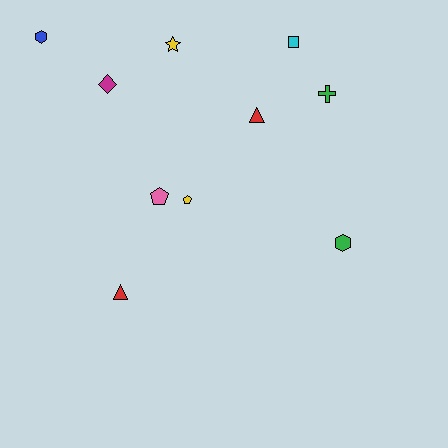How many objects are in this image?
There are 10 objects.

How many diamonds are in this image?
There is 1 diamond.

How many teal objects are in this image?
There are no teal objects.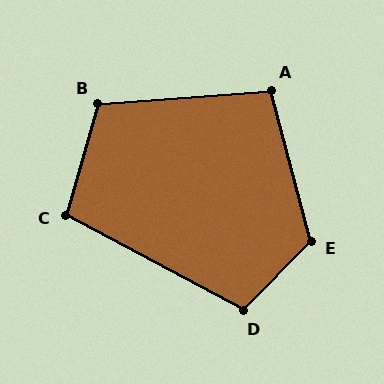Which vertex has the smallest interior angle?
A, at approximately 100 degrees.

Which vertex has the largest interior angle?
E, at approximately 121 degrees.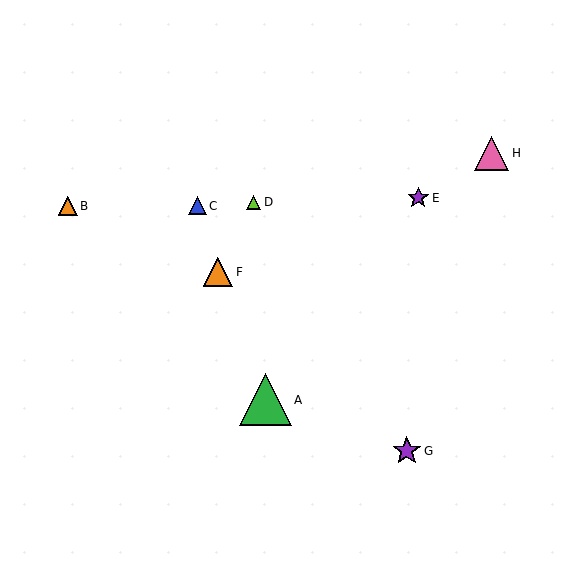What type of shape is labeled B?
Shape B is an orange triangle.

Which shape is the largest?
The green triangle (labeled A) is the largest.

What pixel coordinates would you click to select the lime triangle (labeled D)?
Click at (254, 202) to select the lime triangle D.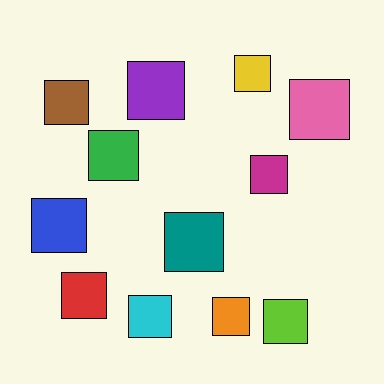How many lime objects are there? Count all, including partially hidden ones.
There is 1 lime object.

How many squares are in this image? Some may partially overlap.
There are 12 squares.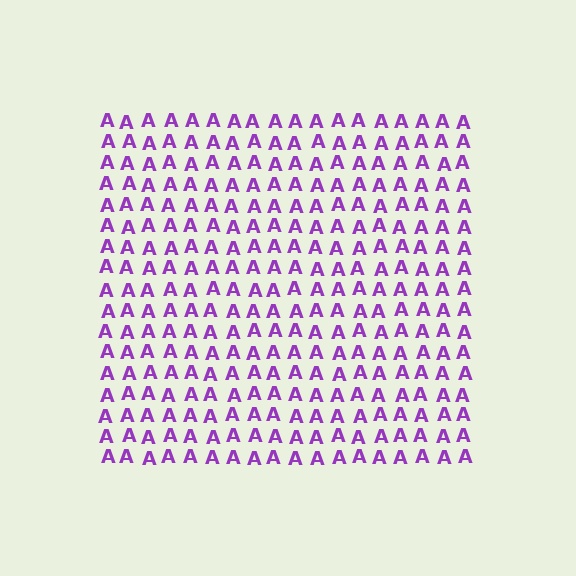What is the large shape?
The large shape is a square.